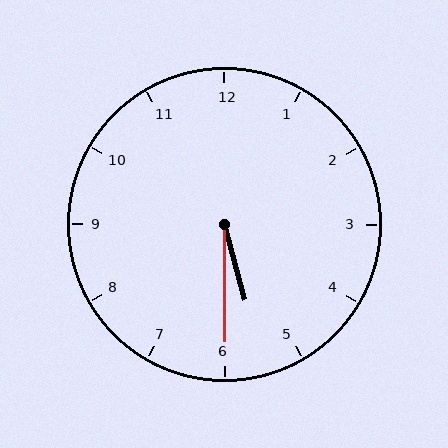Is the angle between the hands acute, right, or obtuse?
It is acute.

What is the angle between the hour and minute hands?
Approximately 15 degrees.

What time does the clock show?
5:30.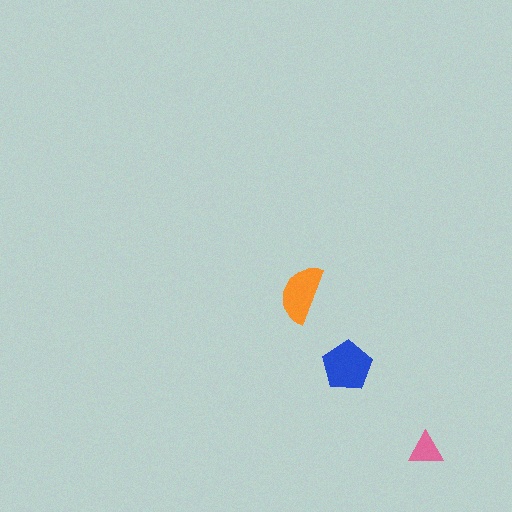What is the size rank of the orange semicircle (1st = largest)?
2nd.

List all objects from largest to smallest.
The blue pentagon, the orange semicircle, the pink triangle.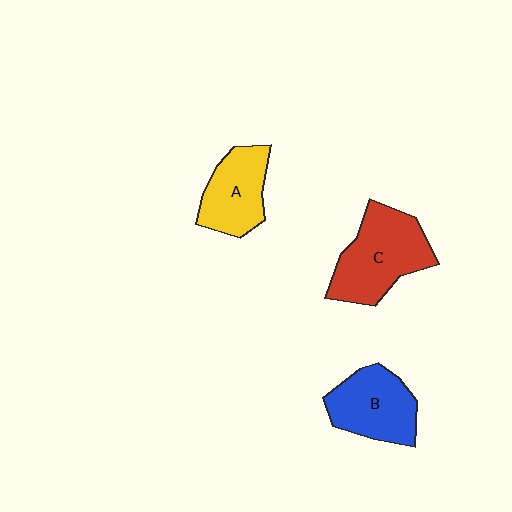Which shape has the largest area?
Shape C (red).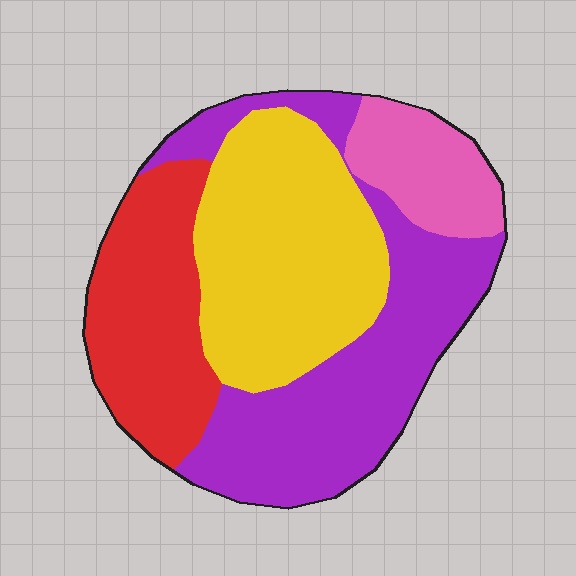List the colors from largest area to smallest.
From largest to smallest: purple, yellow, red, pink.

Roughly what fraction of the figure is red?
Red takes up about one fifth (1/5) of the figure.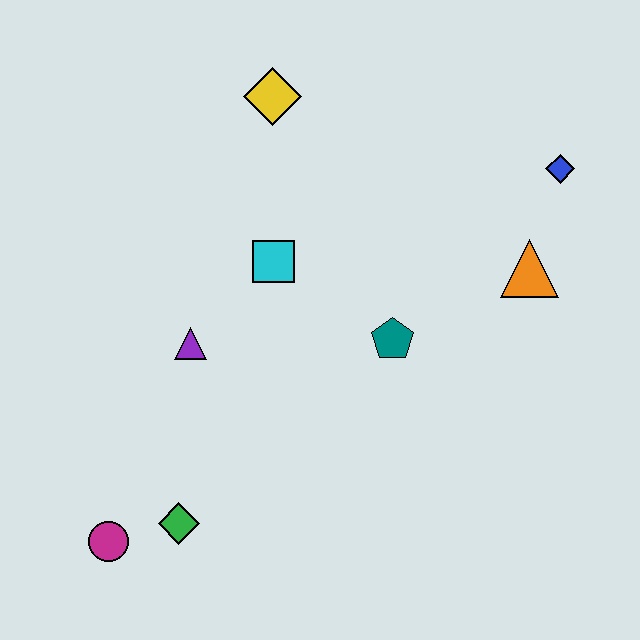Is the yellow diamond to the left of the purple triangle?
No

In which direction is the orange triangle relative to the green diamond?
The orange triangle is to the right of the green diamond.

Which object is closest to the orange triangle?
The blue diamond is closest to the orange triangle.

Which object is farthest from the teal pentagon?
The magenta circle is farthest from the teal pentagon.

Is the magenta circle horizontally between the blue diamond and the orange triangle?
No